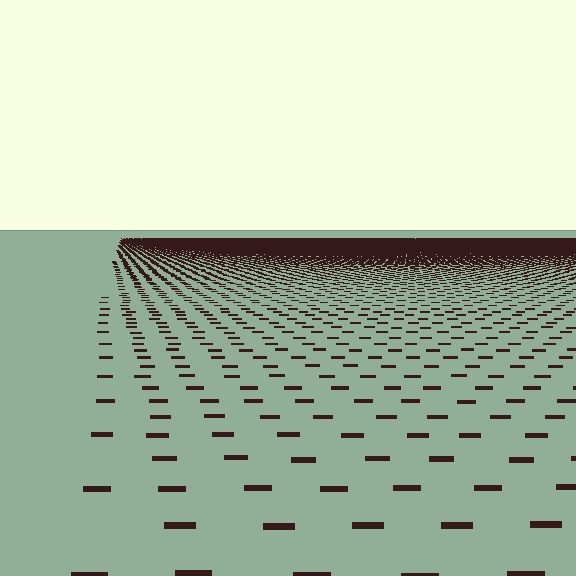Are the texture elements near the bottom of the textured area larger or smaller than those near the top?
Larger. Near the bottom, elements are closer to the viewer and appear at a bigger on-screen size.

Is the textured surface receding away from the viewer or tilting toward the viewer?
The surface is receding away from the viewer. Texture elements get smaller and denser toward the top.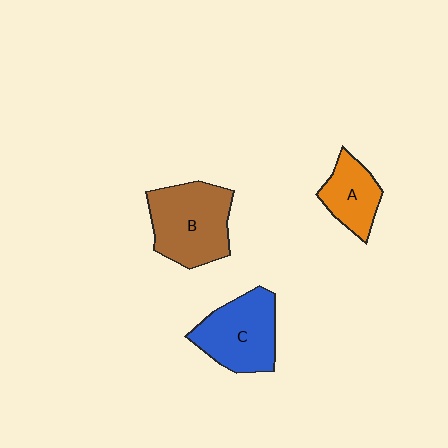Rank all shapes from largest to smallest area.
From largest to smallest: B (brown), C (blue), A (orange).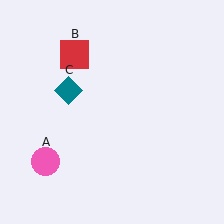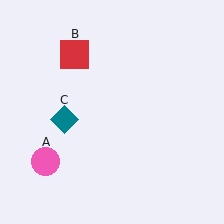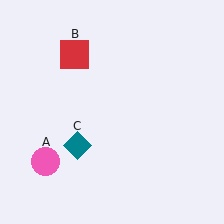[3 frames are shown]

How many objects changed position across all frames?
1 object changed position: teal diamond (object C).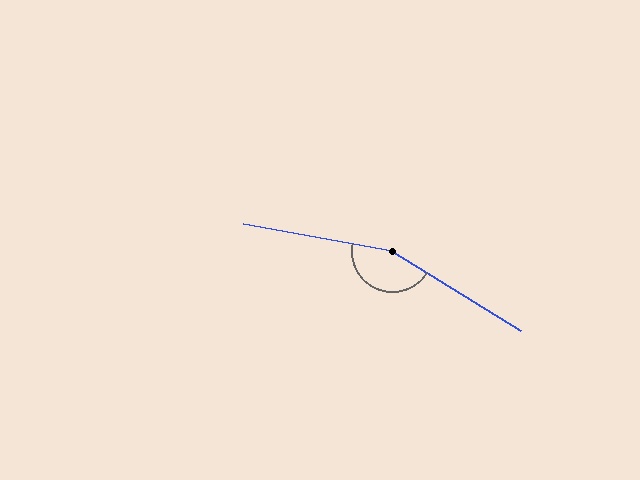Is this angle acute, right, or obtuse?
It is obtuse.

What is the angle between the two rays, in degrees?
Approximately 159 degrees.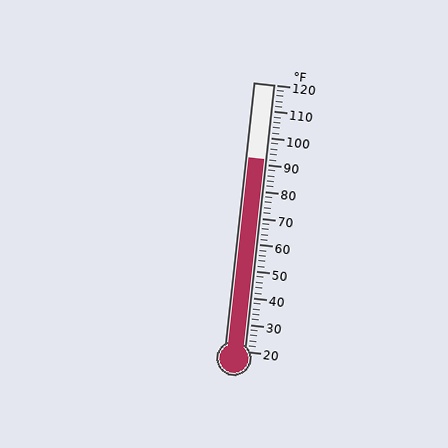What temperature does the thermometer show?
The thermometer shows approximately 92°F.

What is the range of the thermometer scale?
The thermometer scale ranges from 20°F to 120°F.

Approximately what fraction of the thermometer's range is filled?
The thermometer is filled to approximately 70% of its range.